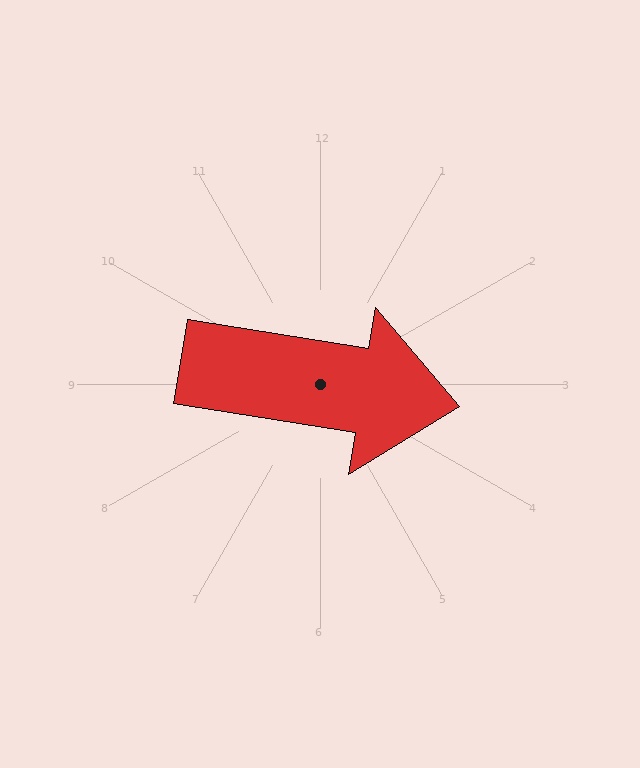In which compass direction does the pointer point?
East.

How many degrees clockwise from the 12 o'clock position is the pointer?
Approximately 99 degrees.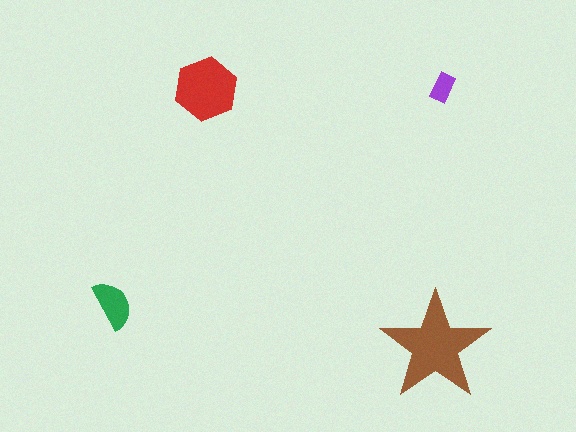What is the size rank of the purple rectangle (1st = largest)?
4th.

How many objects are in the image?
There are 4 objects in the image.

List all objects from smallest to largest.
The purple rectangle, the green semicircle, the red hexagon, the brown star.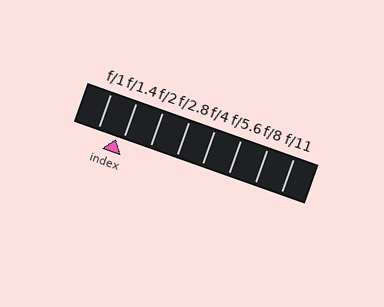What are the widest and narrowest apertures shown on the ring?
The widest aperture shown is f/1 and the narrowest is f/11.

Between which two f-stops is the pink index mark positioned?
The index mark is between f/1 and f/1.4.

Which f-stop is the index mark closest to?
The index mark is closest to f/1.4.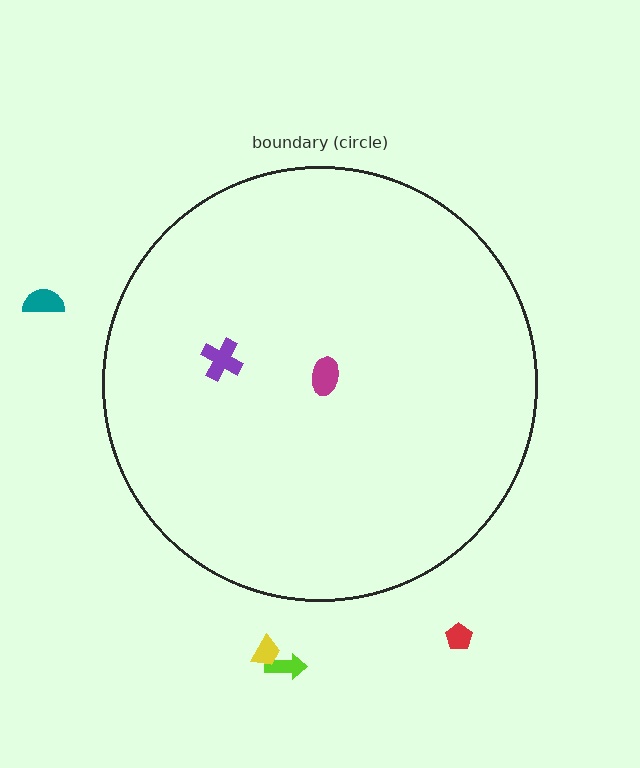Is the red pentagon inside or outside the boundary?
Outside.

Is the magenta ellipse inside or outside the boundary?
Inside.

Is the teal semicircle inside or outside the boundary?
Outside.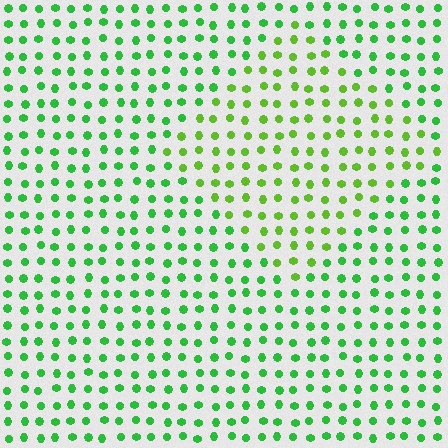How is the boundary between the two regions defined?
The boundary is defined purely by a slight shift in hue (about 28 degrees). Spacing, size, and orientation are identical on both sides.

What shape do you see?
I see a diamond.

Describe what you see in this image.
The image is filled with small green elements in a uniform arrangement. A diamond-shaped region is visible where the elements are tinted to a slightly different hue, forming a subtle color boundary.